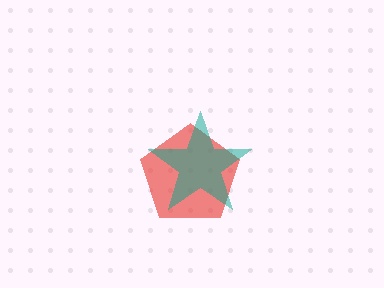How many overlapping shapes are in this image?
There are 2 overlapping shapes in the image.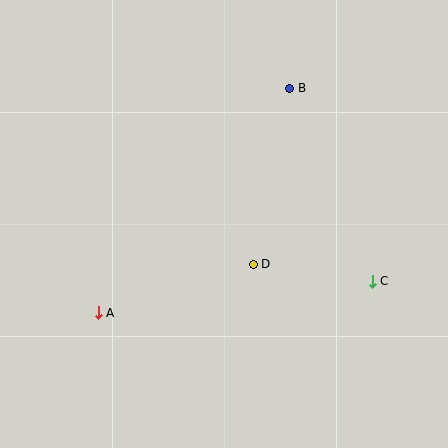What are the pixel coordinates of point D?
Point D is at (253, 264).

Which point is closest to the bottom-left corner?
Point A is closest to the bottom-left corner.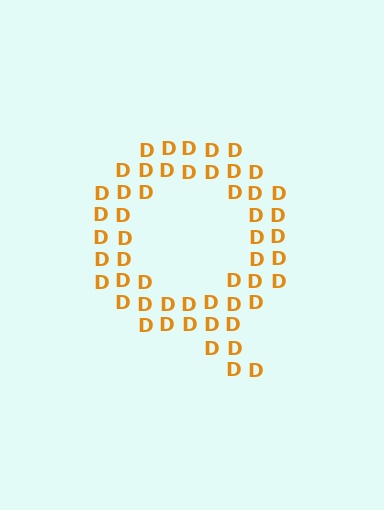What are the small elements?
The small elements are letter D's.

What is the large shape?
The large shape is the letter Q.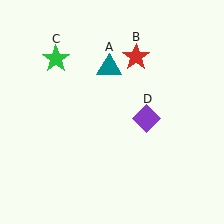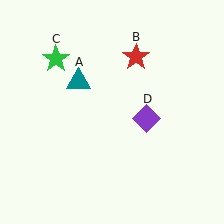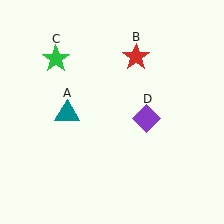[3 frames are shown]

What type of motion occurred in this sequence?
The teal triangle (object A) rotated counterclockwise around the center of the scene.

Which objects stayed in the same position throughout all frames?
Red star (object B) and green star (object C) and purple diamond (object D) remained stationary.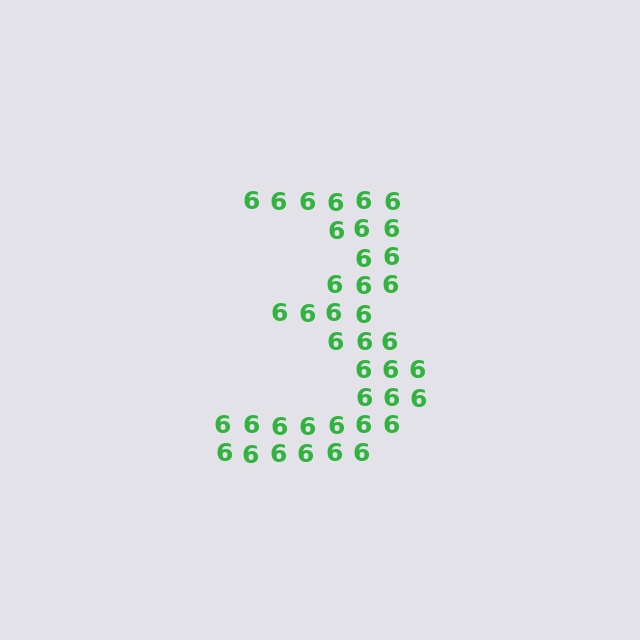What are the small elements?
The small elements are digit 6's.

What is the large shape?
The large shape is the digit 3.